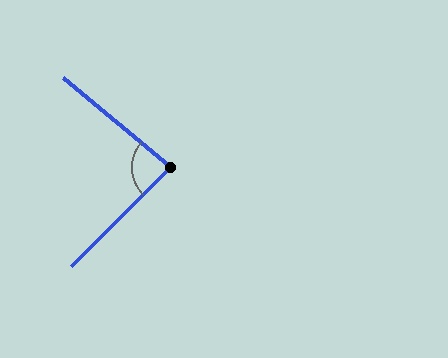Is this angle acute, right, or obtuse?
It is acute.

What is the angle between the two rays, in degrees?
Approximately 85 degrees.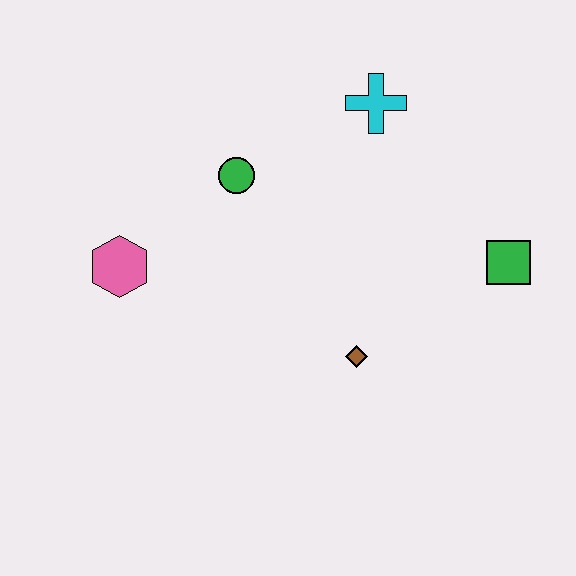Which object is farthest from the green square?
The pink hexagon is farthest from the green square.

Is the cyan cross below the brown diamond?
No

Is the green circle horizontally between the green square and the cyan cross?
No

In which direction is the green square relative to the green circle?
The green square is to the right of the green circle.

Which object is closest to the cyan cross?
The green circle is closest to the cyan cross.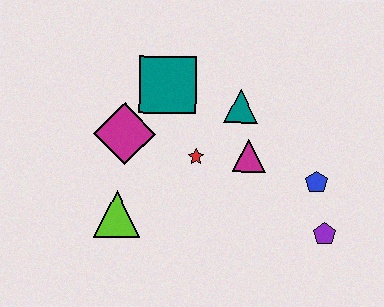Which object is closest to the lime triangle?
The magenta diamond is closest to the lime triangle.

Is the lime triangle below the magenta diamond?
Yes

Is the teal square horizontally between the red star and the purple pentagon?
No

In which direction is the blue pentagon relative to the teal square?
The blue pentagon is to the right of the teal square.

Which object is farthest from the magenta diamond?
The purple pentagon is farthest from the magenta diamond.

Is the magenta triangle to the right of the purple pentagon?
No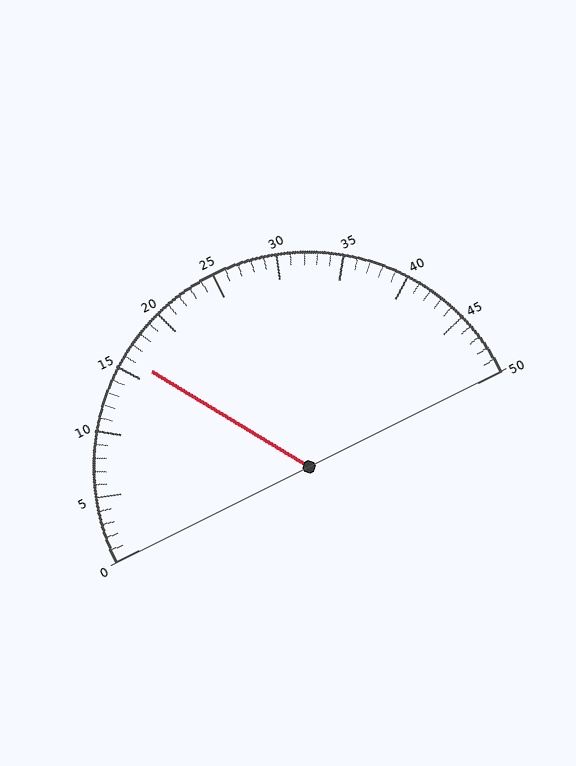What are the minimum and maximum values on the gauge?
The gauge ranges from 0 to 50.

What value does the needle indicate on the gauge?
The needle indicates approximately 16.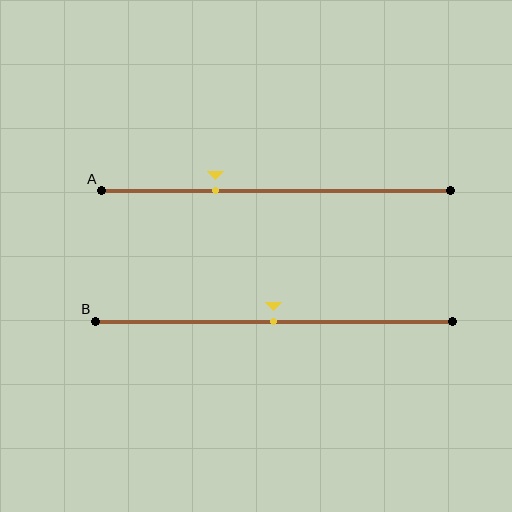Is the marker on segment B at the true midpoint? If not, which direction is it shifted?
Yes, the marker on segment B is at the true midpoint.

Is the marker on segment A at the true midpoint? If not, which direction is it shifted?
No, the marker on segment A is shifted to the left by about 18% of the segment length.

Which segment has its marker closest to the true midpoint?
Segment B has its marker closest to the true midpoint.